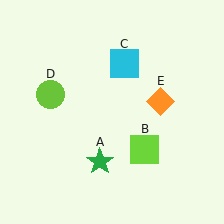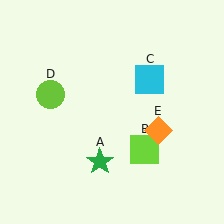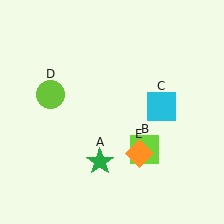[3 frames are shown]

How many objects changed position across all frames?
2 objects changed position: cyan square (object C), orange diamond (object E).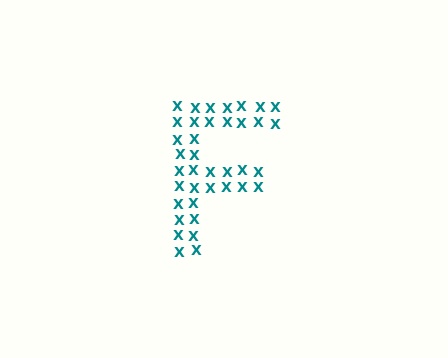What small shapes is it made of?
It is made of small letter X's.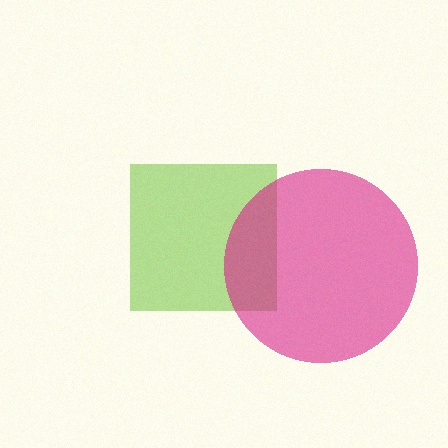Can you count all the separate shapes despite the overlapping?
Yes, there are 2 separate shapes.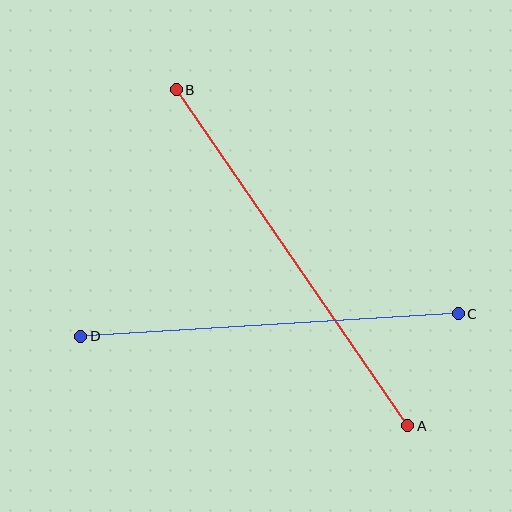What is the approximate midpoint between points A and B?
The midpoint is at approximately (292, 258) pixels.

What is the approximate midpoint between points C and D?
The midpoint is at approximately (270, 325) pixels.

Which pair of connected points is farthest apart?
Points A and B are farthest apart.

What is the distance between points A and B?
The distance is approximately 408 pixels.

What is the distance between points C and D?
The distance is approximately 378 pixels.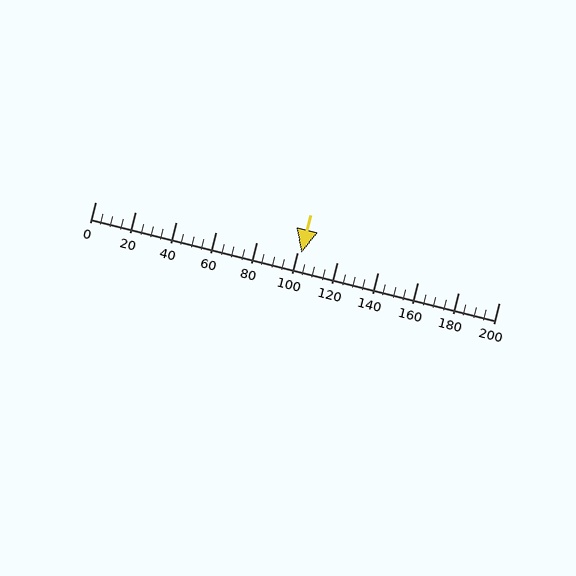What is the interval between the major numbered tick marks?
The major tick marks are spaced 20 units apart.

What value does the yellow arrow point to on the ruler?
The yellow arrow points to approximately 102.